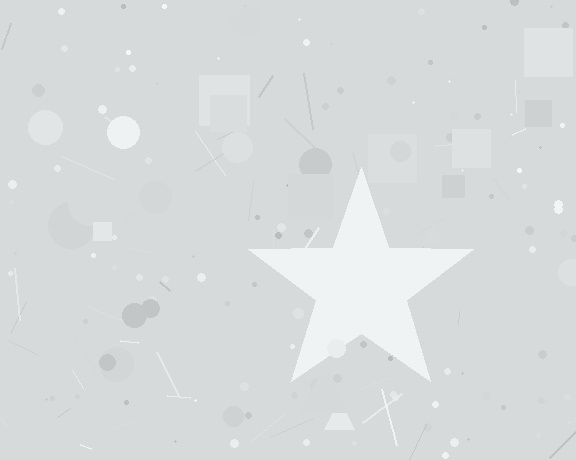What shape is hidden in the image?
A star is hidden in the image.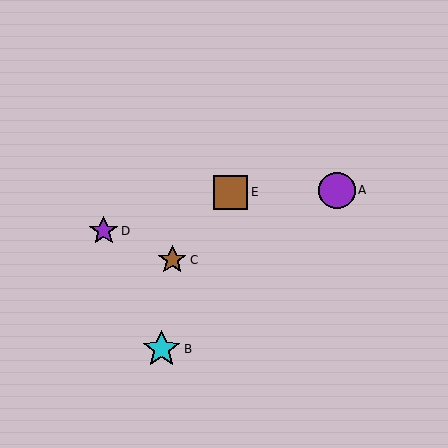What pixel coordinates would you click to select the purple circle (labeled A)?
Click at (337, 190) to select the purple circle A.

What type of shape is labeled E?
Shape E is a brown square.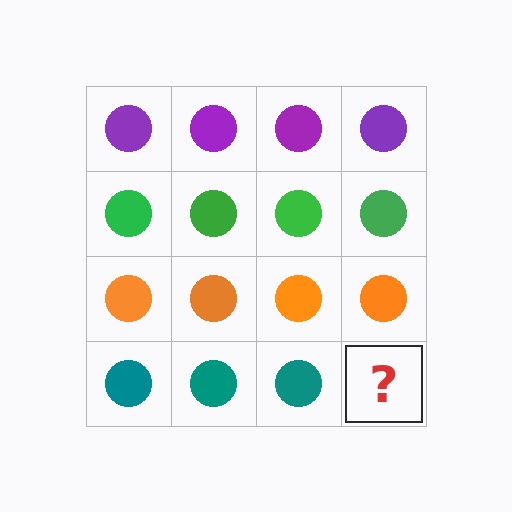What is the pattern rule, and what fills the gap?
The rule is that each row has a consistent color. The gap should be filled with a teal circle.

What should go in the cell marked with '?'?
The missing cell should contain a teal circle.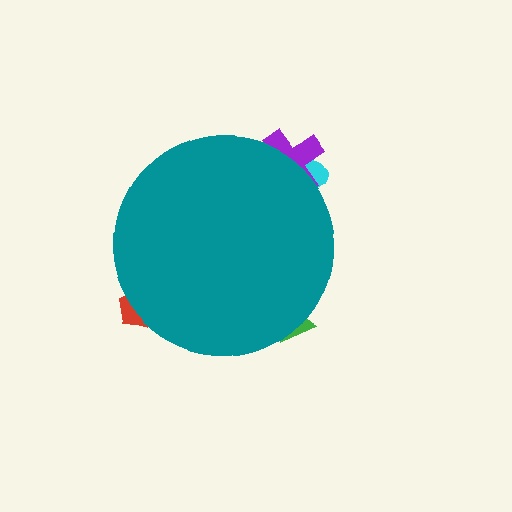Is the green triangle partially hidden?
Yes, the green triangle is partially hidden behind the teal circle.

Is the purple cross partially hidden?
Yes, the purple cross is partially hidden behind the teal circle.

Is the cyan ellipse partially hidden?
Yes, the cyan ellipse is partially hidden behind the teal circle.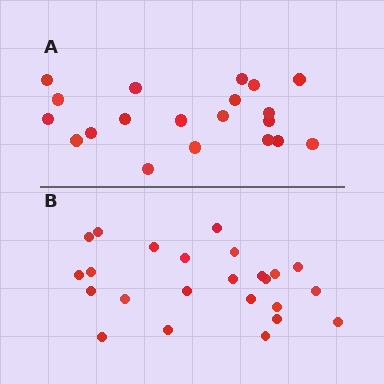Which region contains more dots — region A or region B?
Region B (the bottom region) has more dots.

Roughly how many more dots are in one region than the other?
Region B has about 4 more dots than region A.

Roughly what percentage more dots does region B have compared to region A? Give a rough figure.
About 20% more.